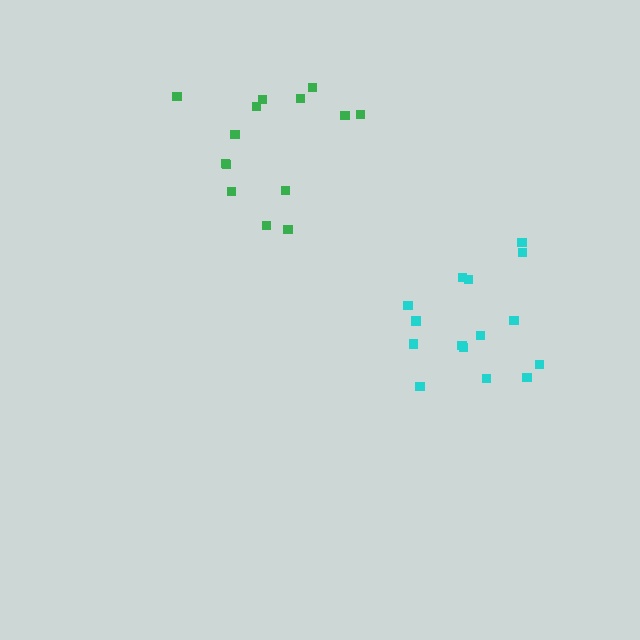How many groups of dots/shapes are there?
There are 2 groups.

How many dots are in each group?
Group 1: 15 dots, Group 2: 14 dots (29 total).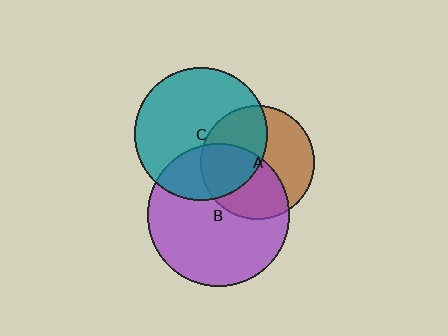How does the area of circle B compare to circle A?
Approximately 1.6 times.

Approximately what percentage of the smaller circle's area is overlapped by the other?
Approximately 45%.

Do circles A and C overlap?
Yes.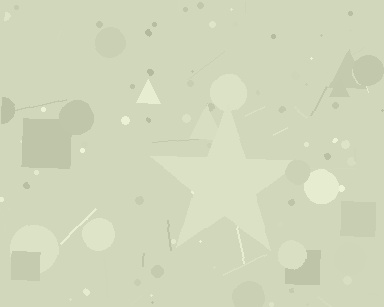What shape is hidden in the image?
A star is hidden in the image.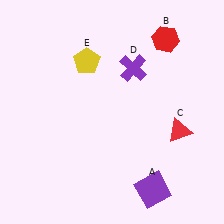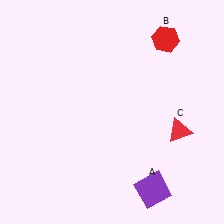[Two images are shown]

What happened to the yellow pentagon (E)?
The yellow pentagon (E) was removed in Image 2. It was in the top-left area of Image 1.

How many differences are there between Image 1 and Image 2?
There are 2 differences between the two images.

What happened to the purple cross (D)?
The purple cross (D) was removed in Image 2. It was in the top-right area of Image 1.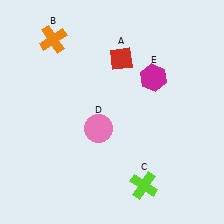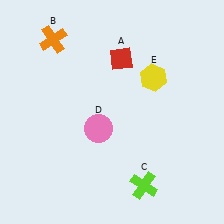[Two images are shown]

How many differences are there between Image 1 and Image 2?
There is 1 difference between the two images.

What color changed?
The hexagon (E) changed from magenta in Image 1 to yellow in Image 2.